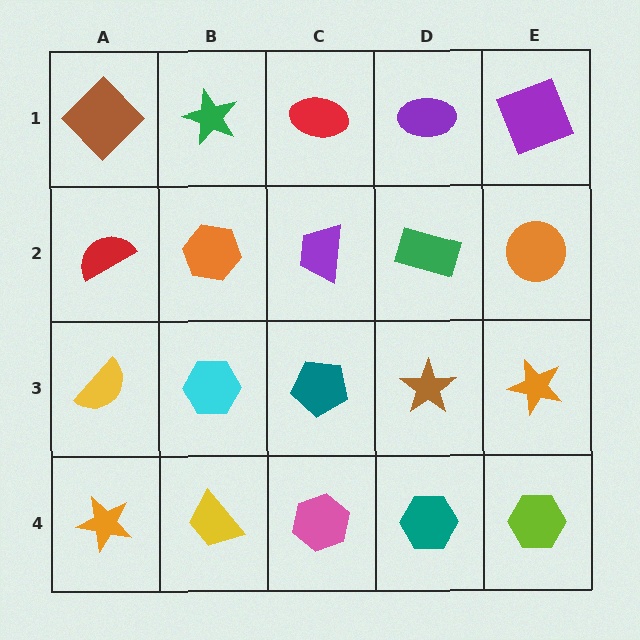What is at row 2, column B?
An orange hexagon.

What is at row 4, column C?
A pink hexagon.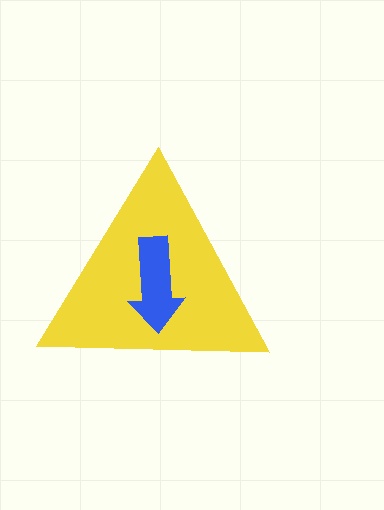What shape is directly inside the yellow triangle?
The blue arrow.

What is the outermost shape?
The yellow triangle.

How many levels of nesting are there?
2.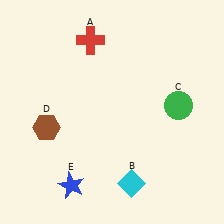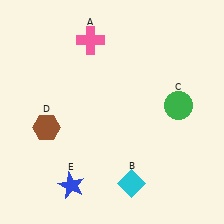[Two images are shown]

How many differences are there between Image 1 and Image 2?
There is 1 difference between the two images.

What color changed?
The cross (A) changed from red in Image 1 to pink in Image 2.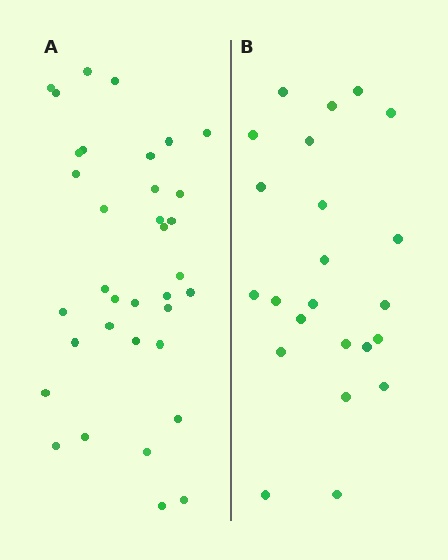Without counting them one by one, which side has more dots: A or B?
Region A (the left region) has more dots.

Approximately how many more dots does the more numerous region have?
Region A has roughly 12 or so more dots than region B.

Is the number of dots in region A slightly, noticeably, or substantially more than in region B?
Region A has substantially more. The ratio is roughly 1.5 to 1.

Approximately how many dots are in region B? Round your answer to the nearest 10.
About 20 dots. (The exact count is 23, which rounds to 20.)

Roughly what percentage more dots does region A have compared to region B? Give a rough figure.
About 50% more.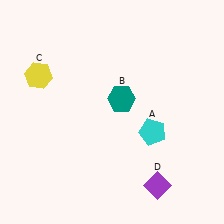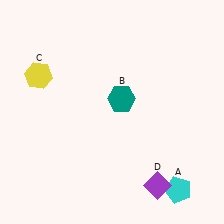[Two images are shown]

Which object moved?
The cyan pentagon (A) moved down.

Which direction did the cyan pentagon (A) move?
The cyan pentagon (A) moved down.